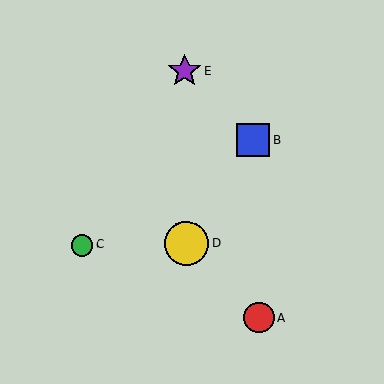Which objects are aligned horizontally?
Objects C, D are aligned horizontally.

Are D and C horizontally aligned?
Yes, both are at y≈244.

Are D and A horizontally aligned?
No, D is at y≈244 and A is at y≈318.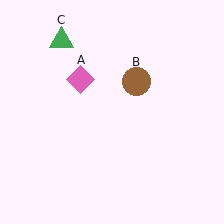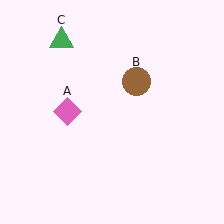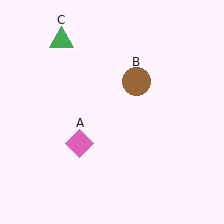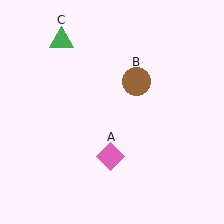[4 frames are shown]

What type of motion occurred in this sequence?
The pink diamond (object A) rotated counterclockwise around the center of the scene.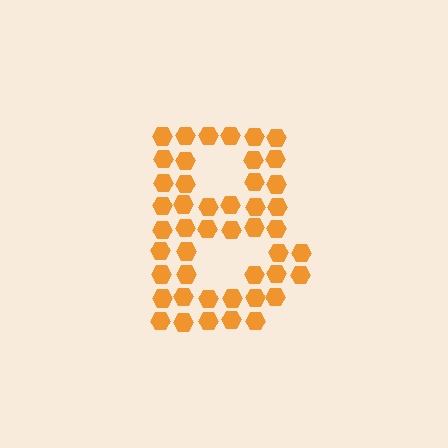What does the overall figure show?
The overall figure shows the letter B.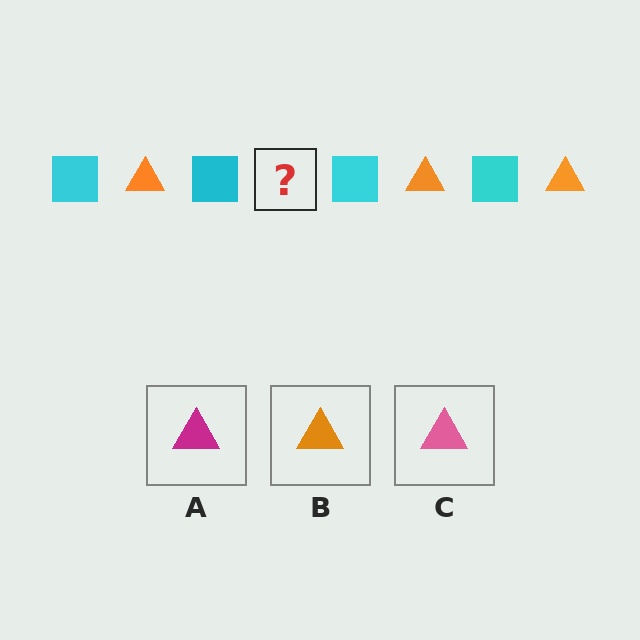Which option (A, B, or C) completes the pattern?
B.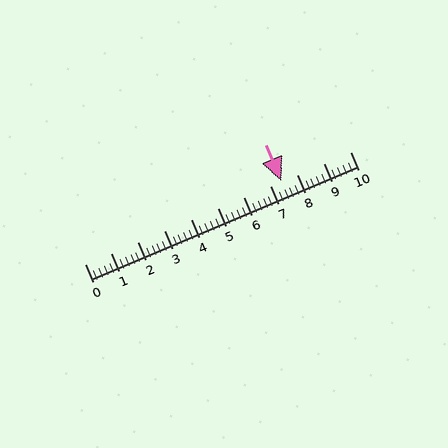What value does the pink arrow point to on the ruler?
The pink arrow points to approximately 7.4.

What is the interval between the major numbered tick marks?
The major tick marks are spaced 1 units apart.